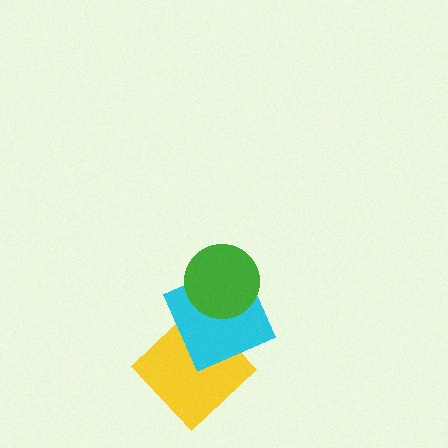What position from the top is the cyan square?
The cyan square is 2nd from the top.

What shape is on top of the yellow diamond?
The cyan square is on top of the yellow diamond.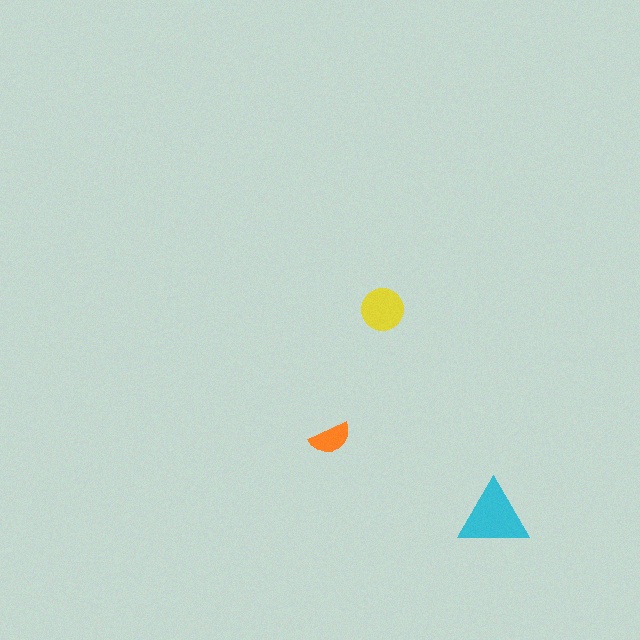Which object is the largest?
The cyan triangle.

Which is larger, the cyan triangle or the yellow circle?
The cyan triangle.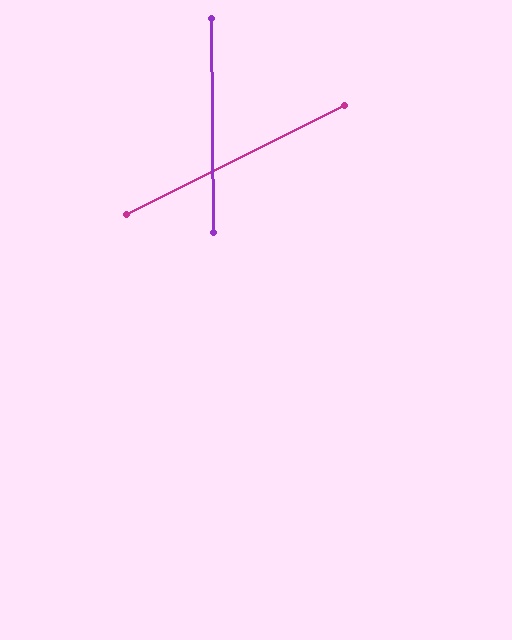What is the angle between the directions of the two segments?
Approximately 64 degrees.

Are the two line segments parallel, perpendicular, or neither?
Neither parallel nor perpendicular — they differ by about 64°.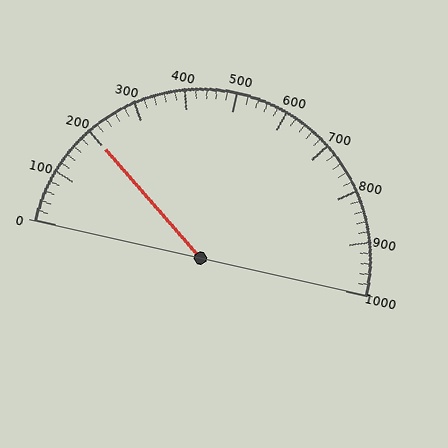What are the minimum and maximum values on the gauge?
The gauge ranges from 0 to 1000.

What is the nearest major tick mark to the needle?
The nearest major tick mark is 200.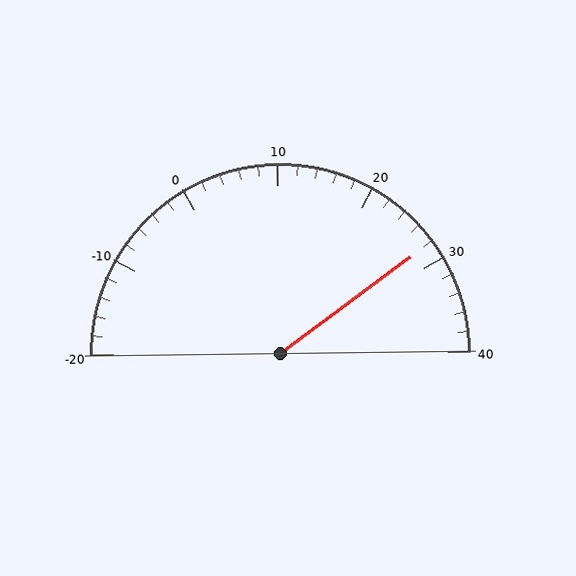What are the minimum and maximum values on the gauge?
The gauge ranges from -20 to 40.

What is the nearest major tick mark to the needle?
The nearest major tick mark is 30.